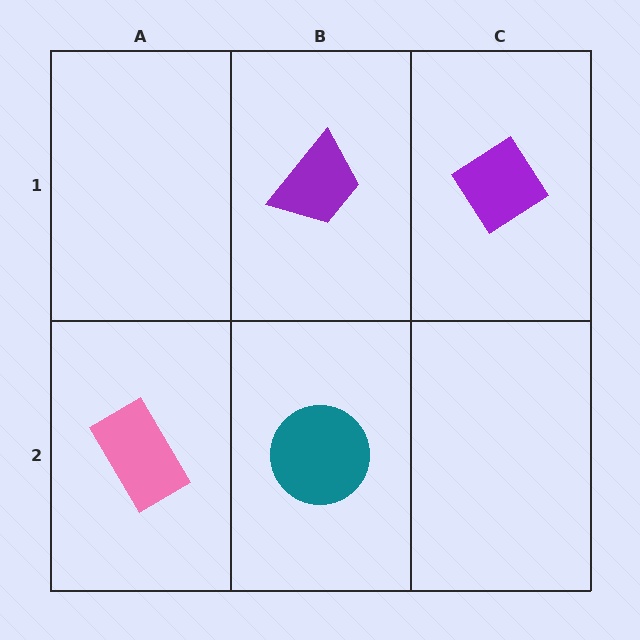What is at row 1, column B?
A purple trapezoid.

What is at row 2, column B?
A teal circle.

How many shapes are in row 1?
2 shapes.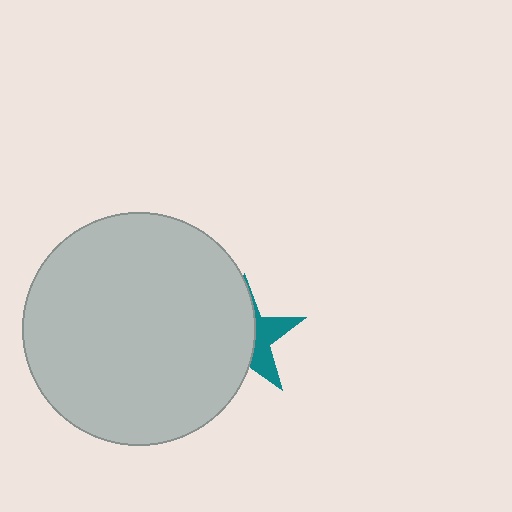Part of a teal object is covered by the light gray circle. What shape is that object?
It is a star.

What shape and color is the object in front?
The object in front is a light gray circle.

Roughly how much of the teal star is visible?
A small part of it is visible (roughly 36%).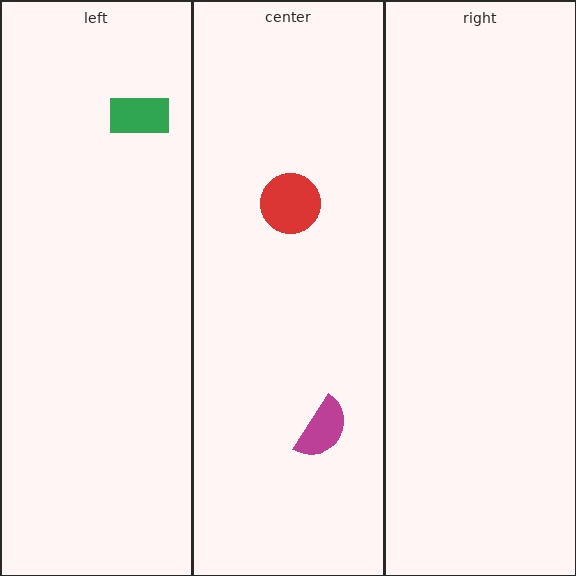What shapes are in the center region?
The red circle, the magenta semicircle.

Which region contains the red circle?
The center region.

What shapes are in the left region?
The green rectangle.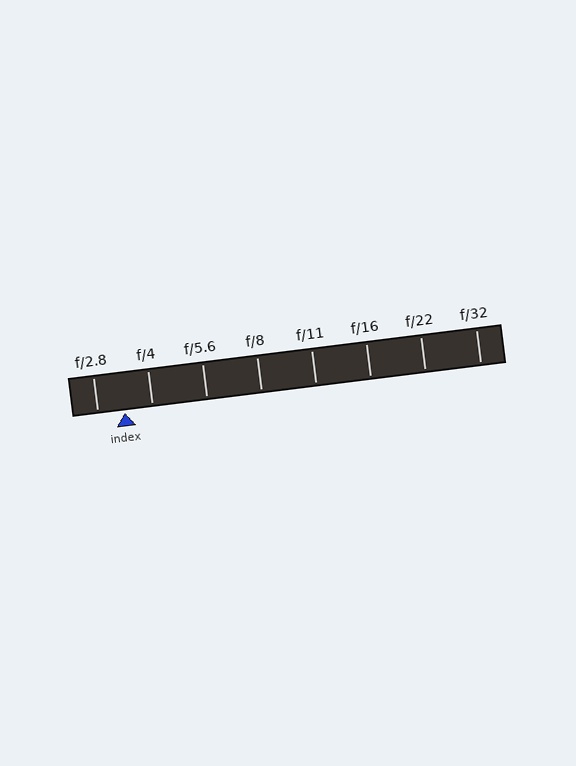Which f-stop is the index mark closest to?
The index mark is closest to f/4.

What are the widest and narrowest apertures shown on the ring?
The widest aperture shown is f/2.8 and the narrowest is f/32.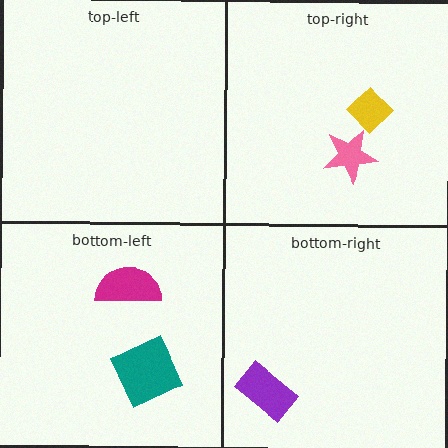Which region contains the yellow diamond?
The top-right region.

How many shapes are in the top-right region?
2.